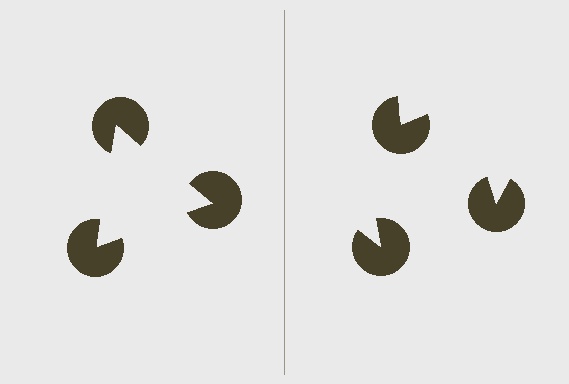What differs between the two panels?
The pac-man discs are positioned identically on both sides; only the wedge orientations differ. On the left they align to a triangle; on the right they are misaligned.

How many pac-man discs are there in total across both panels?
6 — 3 on each side.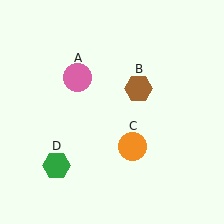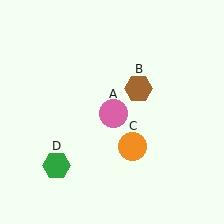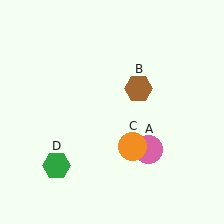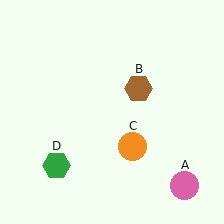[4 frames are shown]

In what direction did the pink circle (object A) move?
The pink circle (object A) moved down and to the right.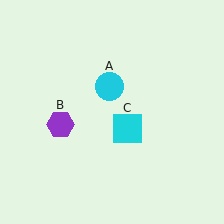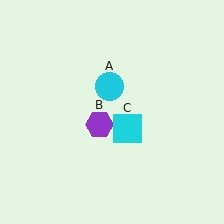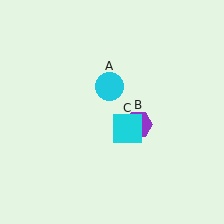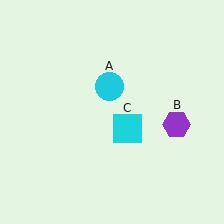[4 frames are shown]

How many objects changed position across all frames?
1 object changed position: purple hexagon (object B).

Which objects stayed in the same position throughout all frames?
Cyan circle (object A) and cyan square (object C) remained stationary.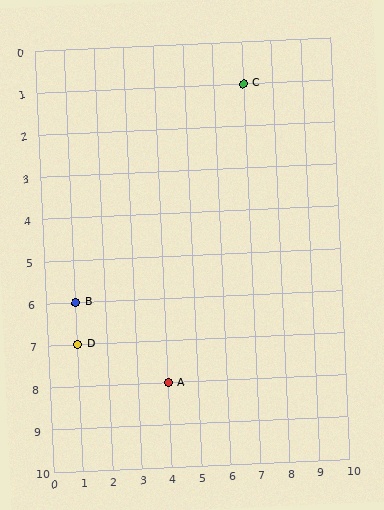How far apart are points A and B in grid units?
Points A and B are 3 columns and 2 rows apart (about 3.6 grid units diagonally).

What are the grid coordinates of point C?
Point C is at grid coordinates (7, 1).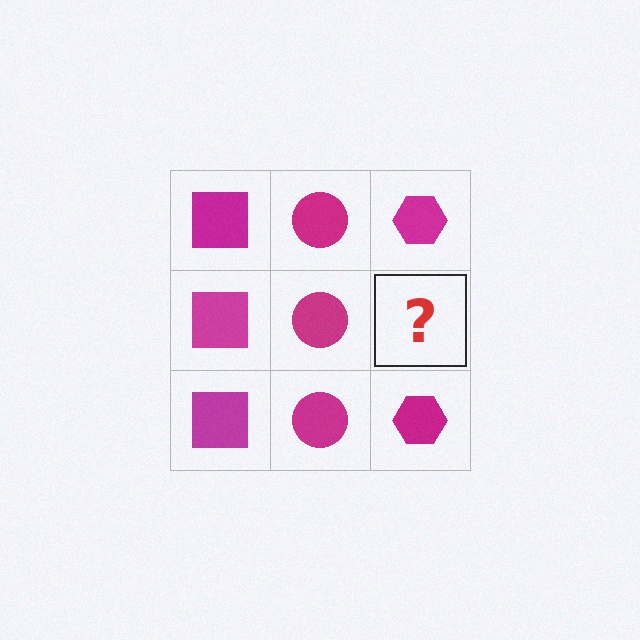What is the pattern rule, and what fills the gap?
The rule is that each column has a consistent shape. The gap should be filled with a magenta hexagon.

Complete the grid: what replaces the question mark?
The question mark should be replaced with a magenta hexagon.